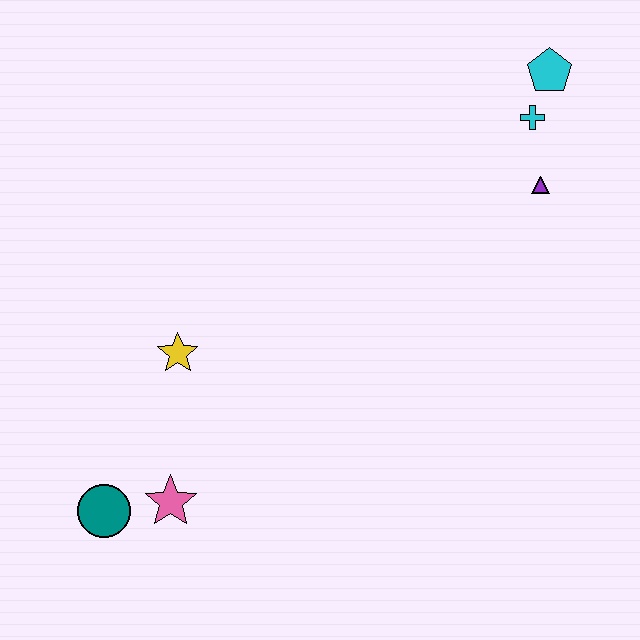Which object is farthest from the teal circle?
The cyan pentagon is farthest from the teal circle.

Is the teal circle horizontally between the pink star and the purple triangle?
No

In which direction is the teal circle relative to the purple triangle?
The teal circle is to the left of the purple triangle.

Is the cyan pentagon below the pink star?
No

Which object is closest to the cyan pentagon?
The cyan cross is closest to the cyan pentagon.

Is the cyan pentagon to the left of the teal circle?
No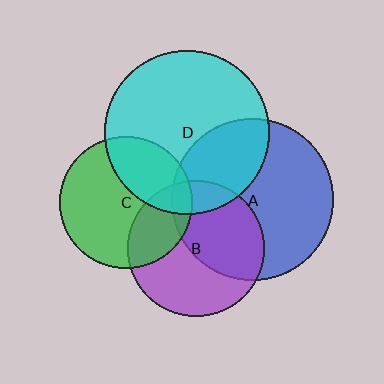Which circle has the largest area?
Circle D (cyan).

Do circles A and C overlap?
Yes.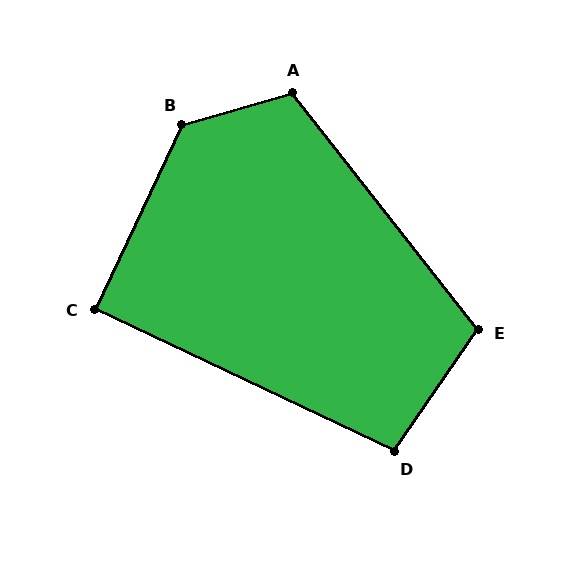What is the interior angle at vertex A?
Approximately 112 degrees (obtuse).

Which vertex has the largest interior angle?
B, at approximately 131 degrees.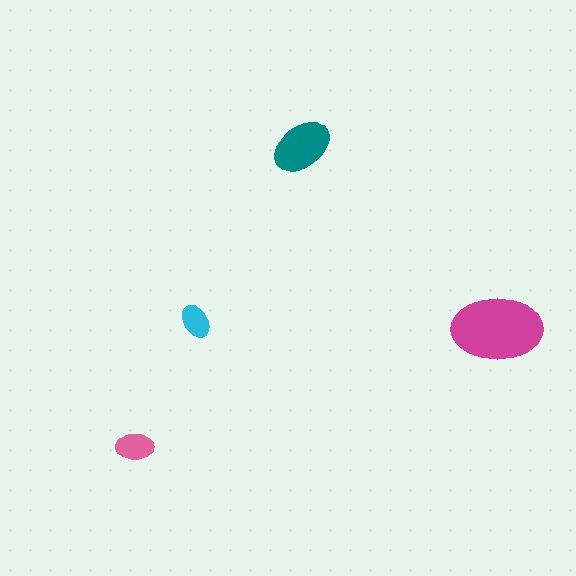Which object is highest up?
The teal ellipse is topmost.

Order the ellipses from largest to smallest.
the magenta one, the teal one, the pink one, the cyan one.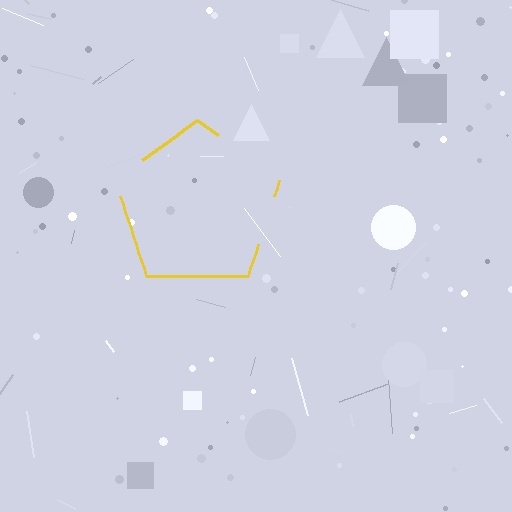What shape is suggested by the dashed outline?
The dashed outline suggests a pentagon.